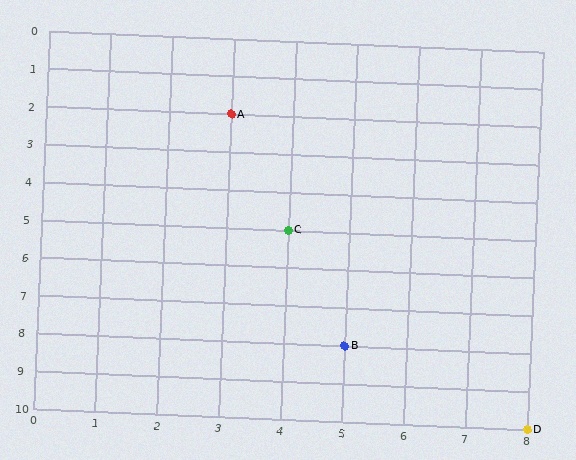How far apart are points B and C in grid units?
Points B and C are 1 column and 3 rows apart (about 3.2 grid units diagonally).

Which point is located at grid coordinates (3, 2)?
Point A is at (3, 2).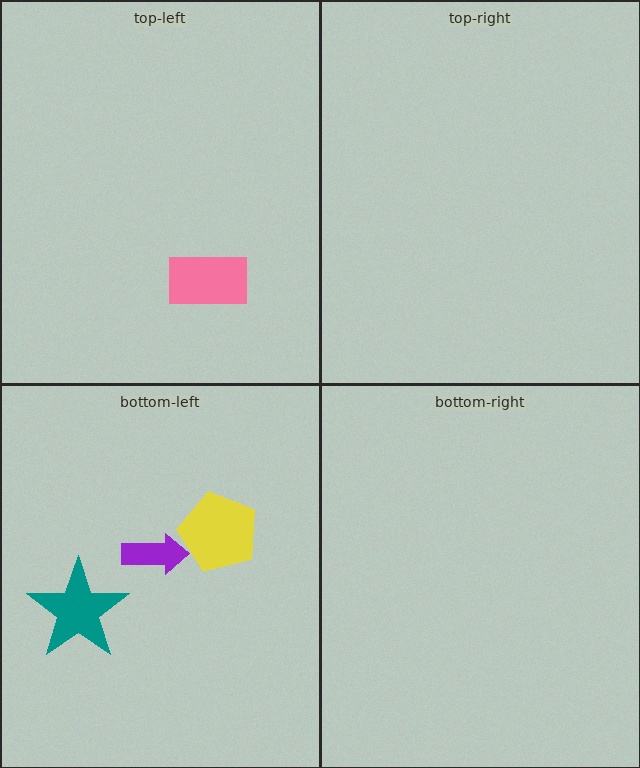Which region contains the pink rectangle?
The top-left region.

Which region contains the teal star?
The bottom-left region.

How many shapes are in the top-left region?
1.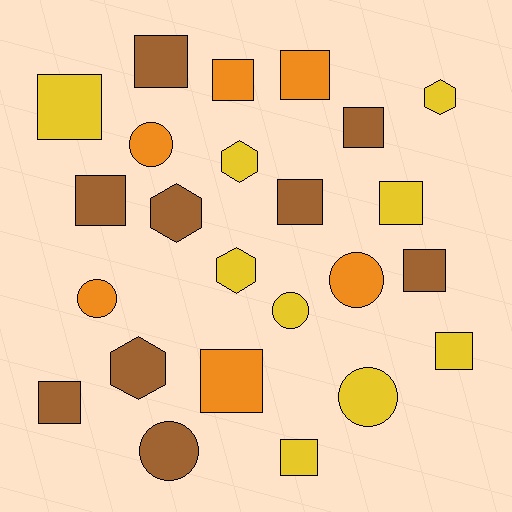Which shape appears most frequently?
Square, with 13 objects.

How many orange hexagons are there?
There are no orange hexagons.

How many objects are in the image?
There are 24 objects.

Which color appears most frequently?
Brown, with 9 objects.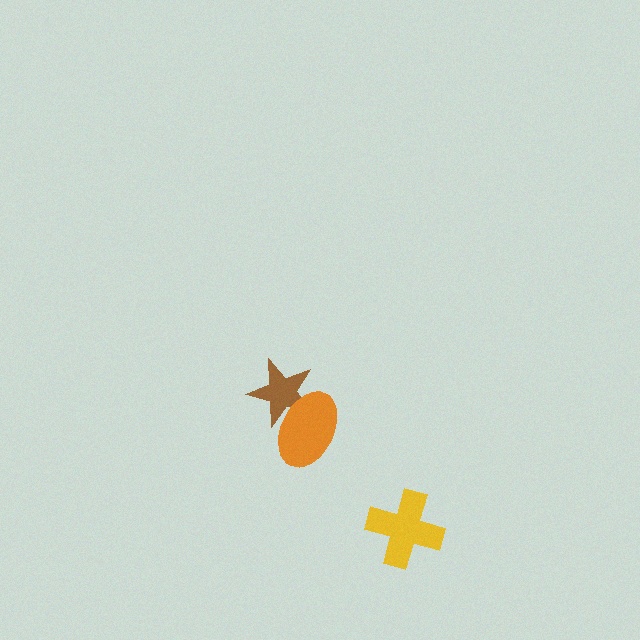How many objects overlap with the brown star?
1 object overlaps with the brown star.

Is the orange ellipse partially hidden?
No, no other shape covers it.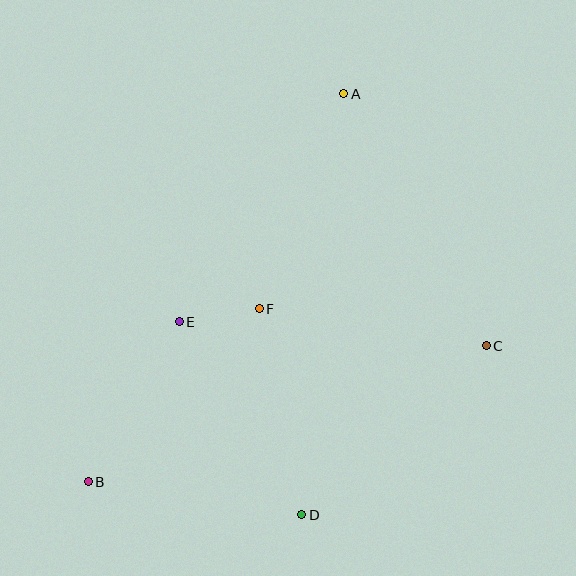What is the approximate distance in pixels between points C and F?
The distance between C and F is approximately 230 pixels.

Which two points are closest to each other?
Points E and F are closest to each other.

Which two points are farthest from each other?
Points A and B are farthest from each other.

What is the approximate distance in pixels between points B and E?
The distance between B and E is approximately 184 pixels.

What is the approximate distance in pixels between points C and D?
The distance between C and D is approximately 250 pixels.